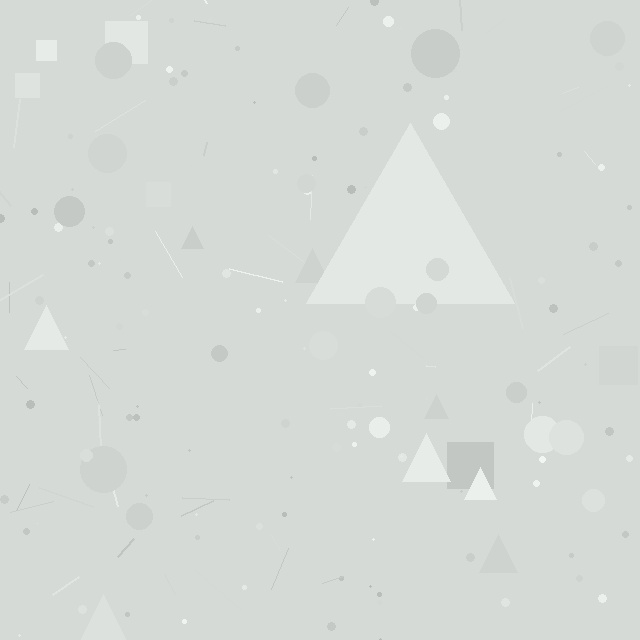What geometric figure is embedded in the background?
A triangle is embedded in the background.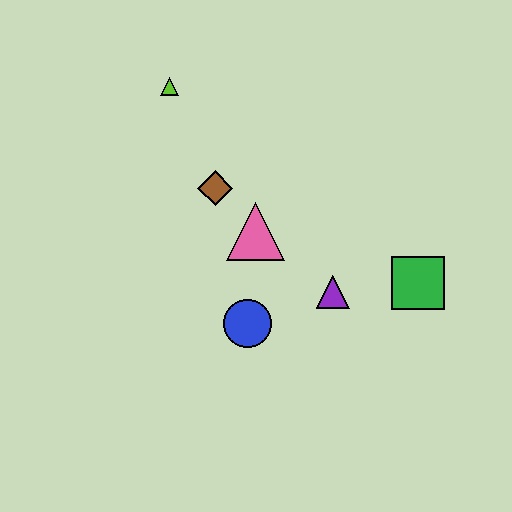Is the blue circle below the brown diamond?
Yes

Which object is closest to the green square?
The purple triangle is closest to the green square.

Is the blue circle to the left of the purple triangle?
Yes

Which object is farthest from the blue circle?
The lime triangle is farthest from the blue circle.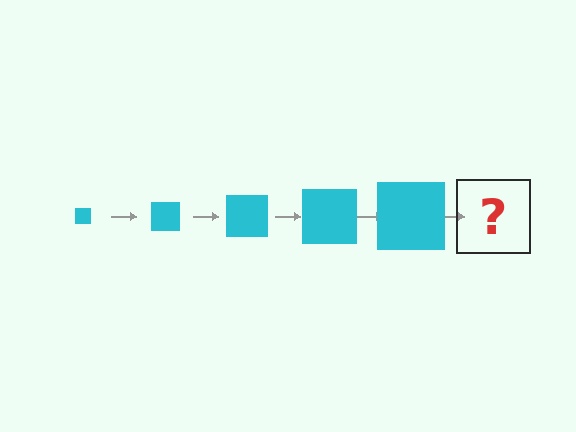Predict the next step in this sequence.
The next step is a cyan square, larger than the previous one.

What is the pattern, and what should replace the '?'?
The pattern is that the square gets progressively larger each step. The '?' should be a cyan square, larger than the previous one.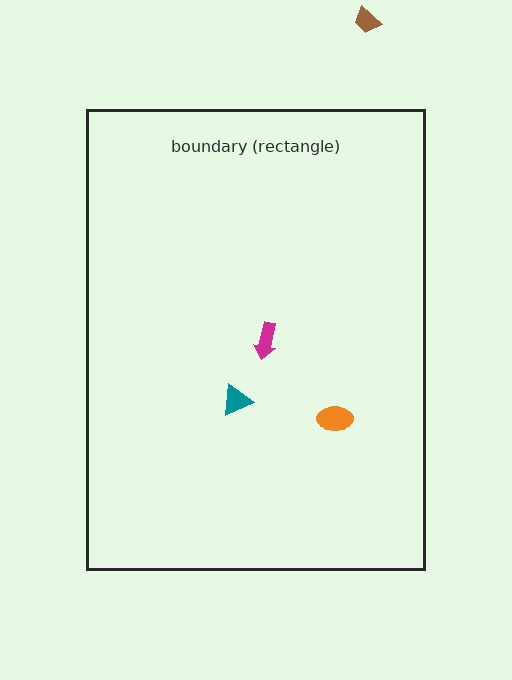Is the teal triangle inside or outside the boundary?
Inside.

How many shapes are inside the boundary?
3 inside, 1 outside.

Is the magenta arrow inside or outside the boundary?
Inside.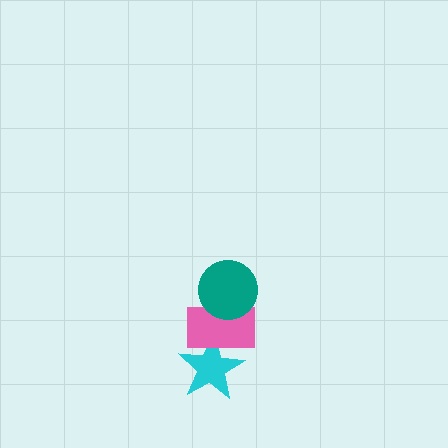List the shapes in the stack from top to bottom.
From top to bottom: the teal circle, the pink rectangle, the cyan star.